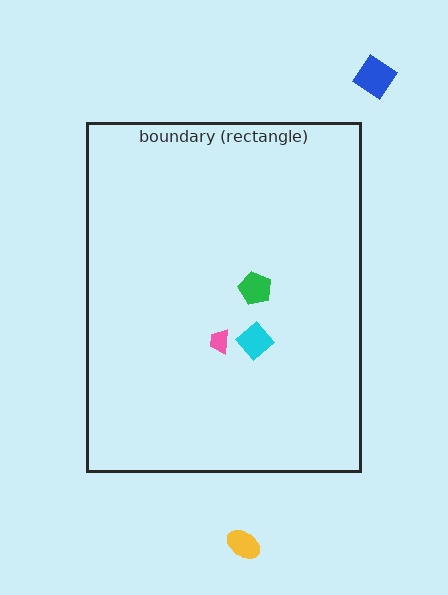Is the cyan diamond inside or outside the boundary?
Inside.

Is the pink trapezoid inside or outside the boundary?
Inside.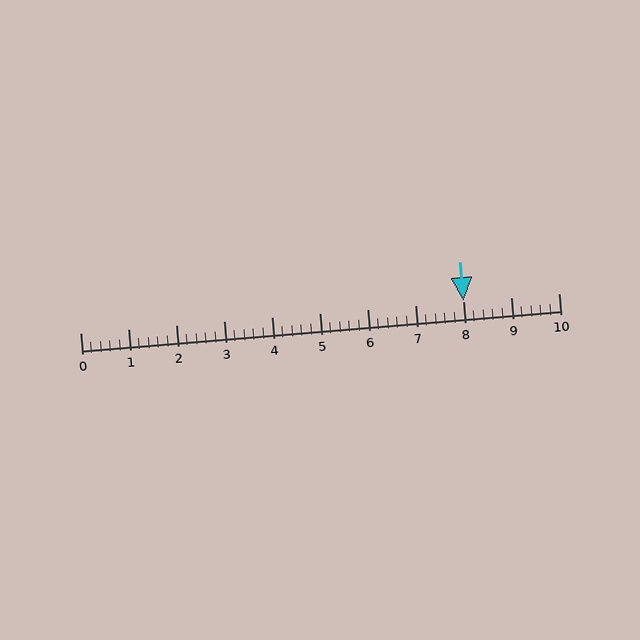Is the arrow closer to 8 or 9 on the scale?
The arrow is closer to 8.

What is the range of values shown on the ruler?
The ruler shows values from 0 to 10.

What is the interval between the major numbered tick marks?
The major tick marks are spaced 1 units apart.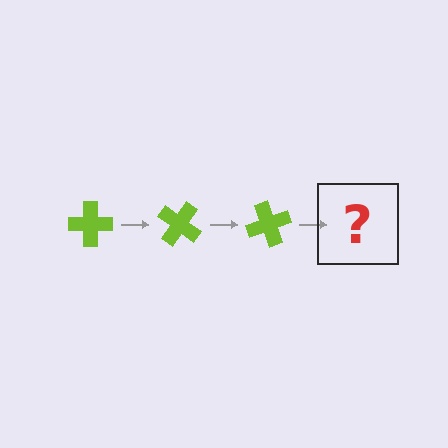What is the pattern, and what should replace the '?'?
The pattern is that the cross rotates 35 degrees each step. The '?' should be a lime cross rotated 105 degrees.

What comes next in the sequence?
The next element should be a lime cross rotated 105 degrees.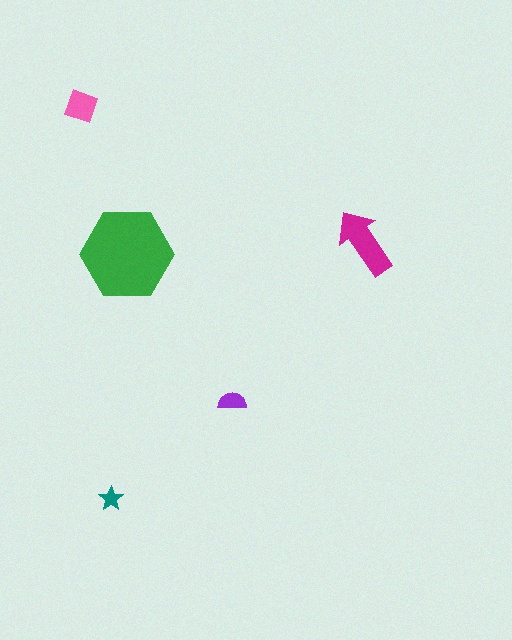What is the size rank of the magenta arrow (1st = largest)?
2nd.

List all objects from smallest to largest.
The teal star, the purple semicircle, the pink diamond, the magenta arrow, the green hexagon.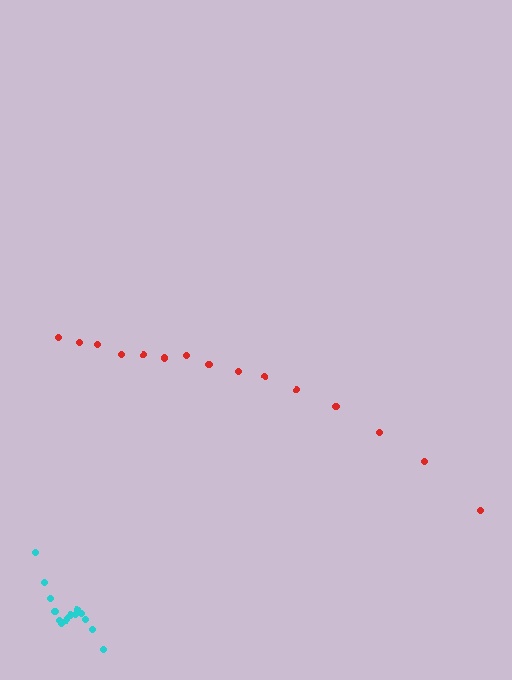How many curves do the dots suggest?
There are 2 distinct paths.